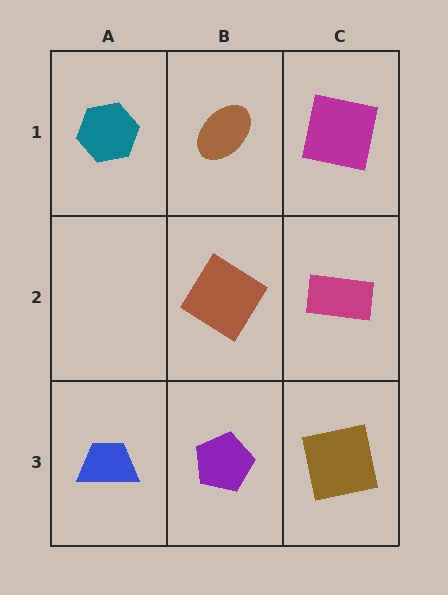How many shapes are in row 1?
3 shapes.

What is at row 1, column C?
A magenta square.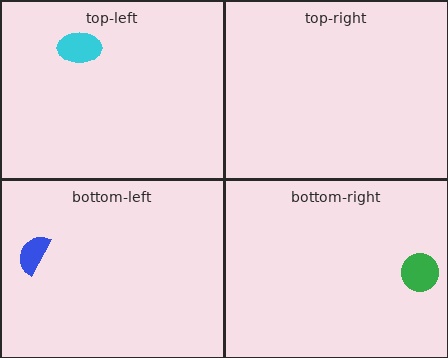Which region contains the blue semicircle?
The bottom-left region.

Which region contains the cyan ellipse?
The top-left region.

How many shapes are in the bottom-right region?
1.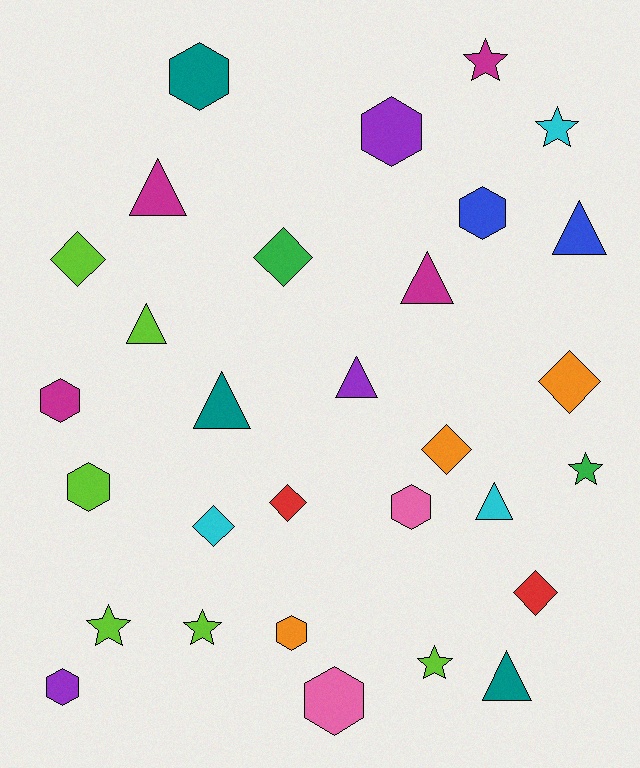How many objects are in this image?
There are 30 objects.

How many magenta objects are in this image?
There are 4 magenta objects.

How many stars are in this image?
There are 6 stars.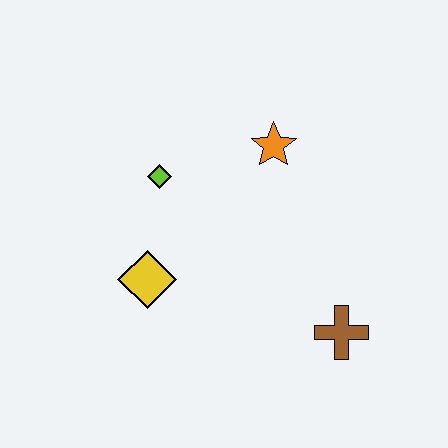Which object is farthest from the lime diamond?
The brown cross is farthest from the lime diamond.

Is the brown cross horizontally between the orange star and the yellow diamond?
No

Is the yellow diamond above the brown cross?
Yes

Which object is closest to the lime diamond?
The yellow diamond is closest to the lime diamond.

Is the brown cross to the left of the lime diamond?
No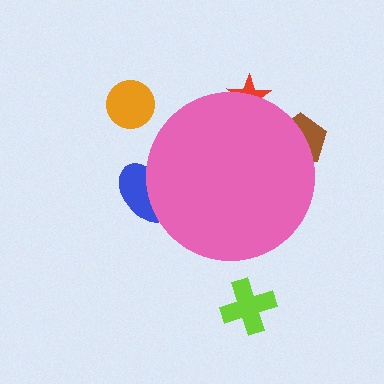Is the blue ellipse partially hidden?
Yes, the blue ellipse is partially hidden behind the pink circle.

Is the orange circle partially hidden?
No, the orange circle is fully visible.